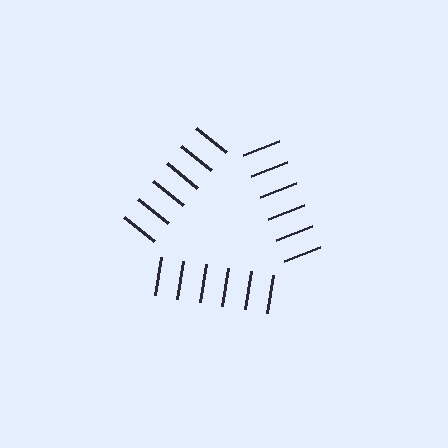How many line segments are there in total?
18 — 6 along each of the 3 edges.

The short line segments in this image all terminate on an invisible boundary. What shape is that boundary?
An illusory triangle — the line segments terminate on its edges but no continuous stroke is drawn.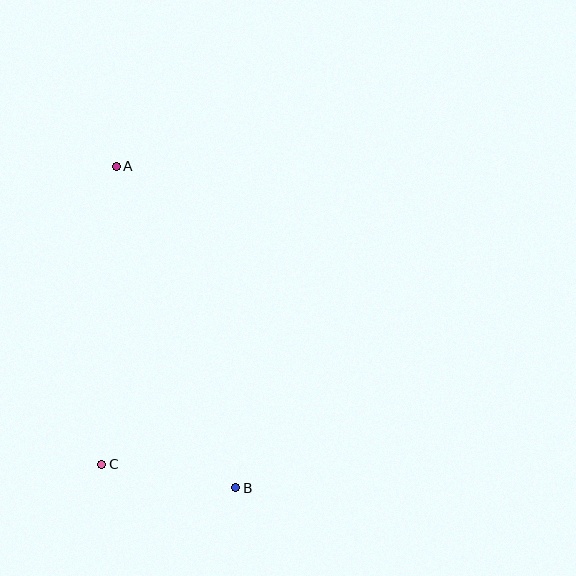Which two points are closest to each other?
Points B and C are closest to each other.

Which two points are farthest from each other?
Points A and B are farthest from each other.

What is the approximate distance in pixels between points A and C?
The distance between A and C is approximately 299 pixels.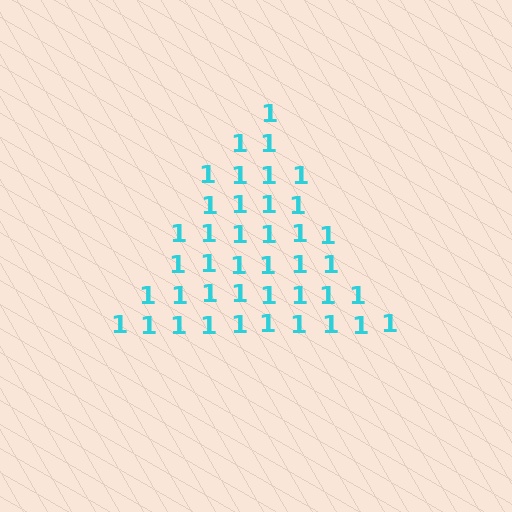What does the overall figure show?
The overall figure shows a triangle.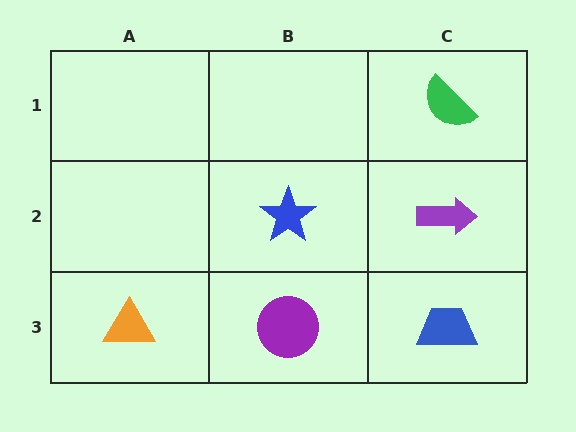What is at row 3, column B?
A purple circle.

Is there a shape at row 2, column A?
No, that cell is empty.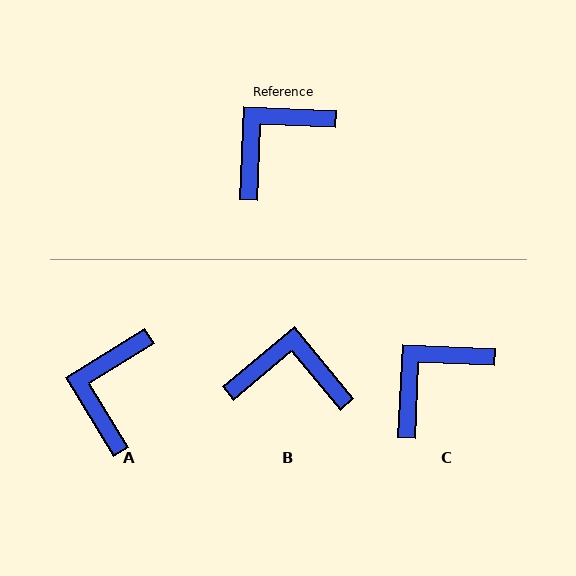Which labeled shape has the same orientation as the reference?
C.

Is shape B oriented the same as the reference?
No, it is off by about 48 degrees.